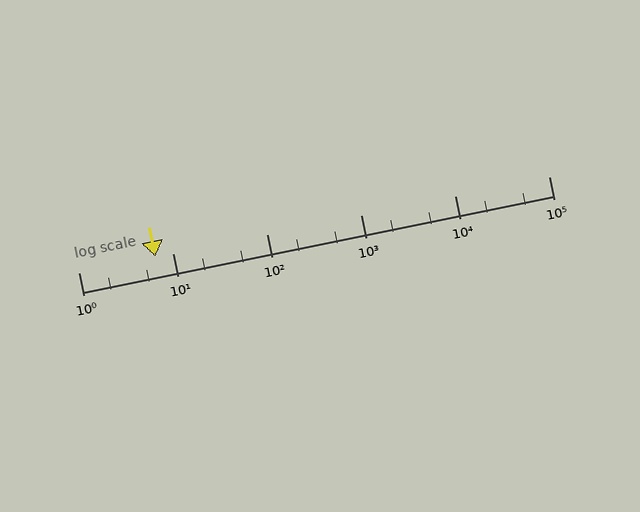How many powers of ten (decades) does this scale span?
The scale spans 5 decades, from 1 to 100000.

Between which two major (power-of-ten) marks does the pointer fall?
The pointer is between 1 and 10.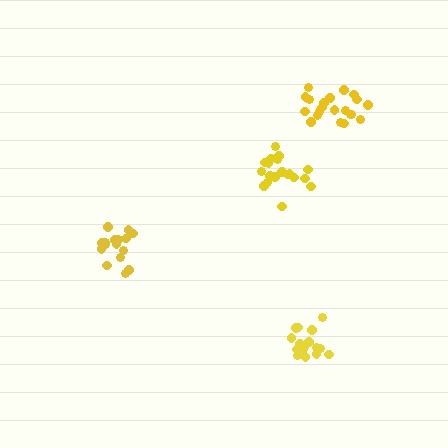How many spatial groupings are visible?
There are 4 spatial groupings.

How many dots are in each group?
Group 1: 17 dots, Group 2: 19 dots, Group 3: 17 dots, Group 4: 21 dots (74 total).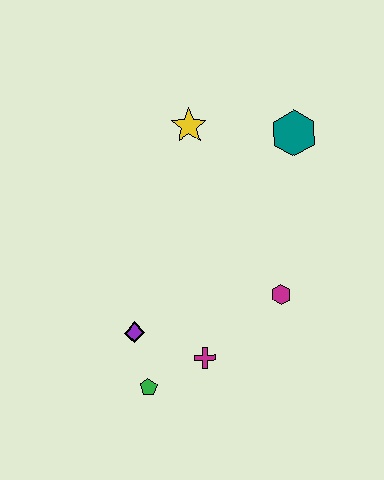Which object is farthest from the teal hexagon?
The green pentagon is farthest from the teal hexagon.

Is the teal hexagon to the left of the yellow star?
No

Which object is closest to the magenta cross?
The green pentagon is closest to the magenta cross.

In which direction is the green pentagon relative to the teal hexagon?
The green pentagon is below the teal hexagon.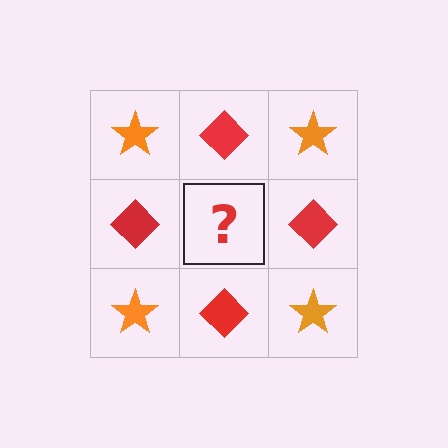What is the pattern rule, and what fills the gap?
The rule is that it alternates orange star and red diamond in a checkerboard pattern. The gap should be filled with an orange star.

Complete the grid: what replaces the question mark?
The question mark should be replaced with an orange star.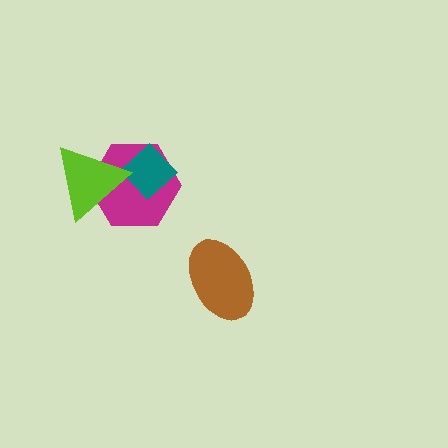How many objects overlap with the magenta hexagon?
2 objects overlap with the magenta hexagon.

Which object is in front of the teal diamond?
The lime triangle is in front of the teal diamond.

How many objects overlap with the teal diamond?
2 objects overlap with the teal diamond.